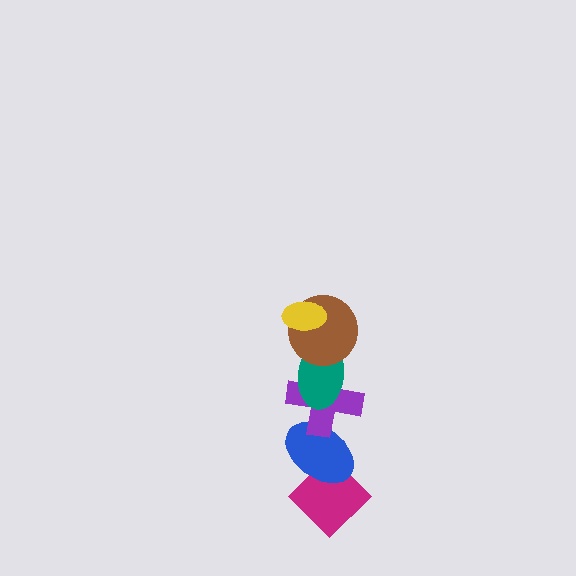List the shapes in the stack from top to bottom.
From top to bottom: the yellow ellipse, the brown circle, the teal ellipse, the purple cross, the blue ellipse, the magenta diamond.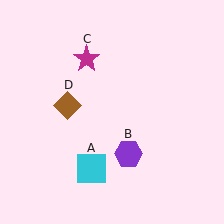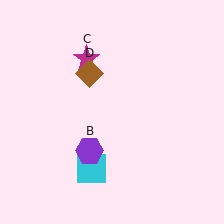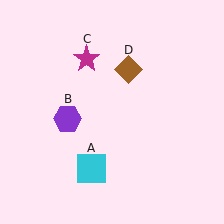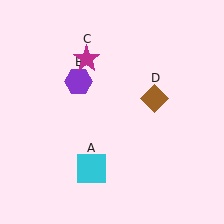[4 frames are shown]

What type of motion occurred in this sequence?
The purple hexagon (object B), brown diamond (object D) rotated clockwise around the center of the scene.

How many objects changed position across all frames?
2 objects changed position: purple hexagon (object B), brown diamond (object D).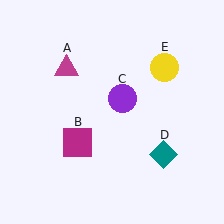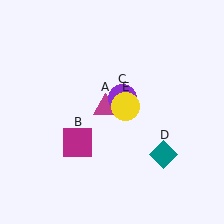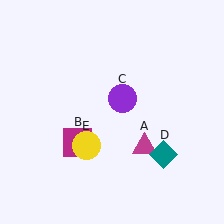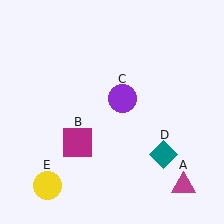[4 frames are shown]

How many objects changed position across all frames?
2 objects changed position: magenta triangle (object A), yellow circle (object E).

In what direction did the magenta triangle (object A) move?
The magenta triangle (object A) moved down and to the right.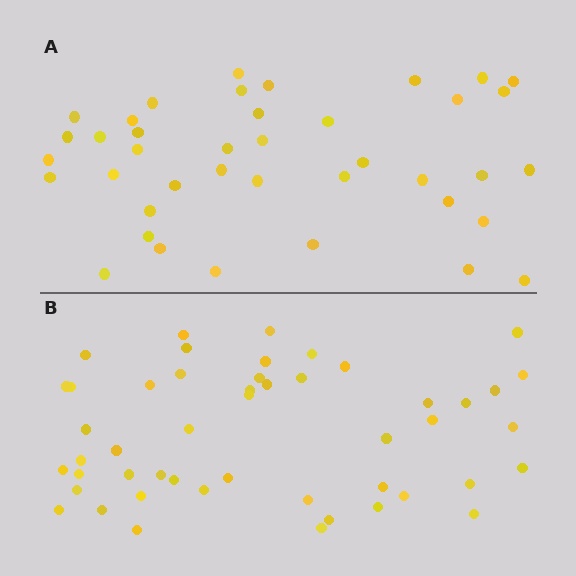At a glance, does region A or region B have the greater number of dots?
Region B (the bottom region) has more dots.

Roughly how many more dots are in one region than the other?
Region B has roughly 8 or so more dots than region A.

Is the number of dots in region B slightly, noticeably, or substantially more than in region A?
Region B has only slightly more — the two regions are fairly close. The ratio is roughly 1.2 to 1.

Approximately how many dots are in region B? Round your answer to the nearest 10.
About 50 dots. (The exact count is 49, which rounds to 50.)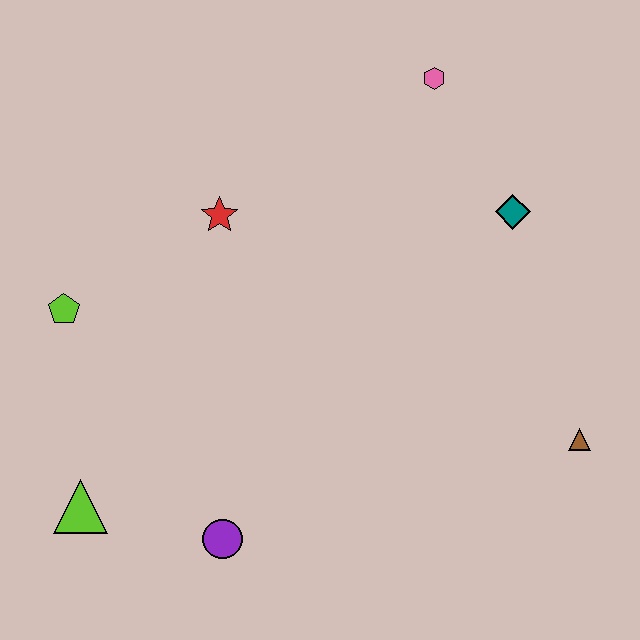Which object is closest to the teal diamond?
The pink hexagon is closest to the teal diamond.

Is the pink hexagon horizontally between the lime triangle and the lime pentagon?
No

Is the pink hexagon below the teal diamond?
No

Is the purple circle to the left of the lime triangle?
No